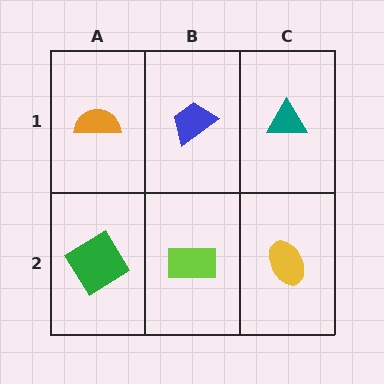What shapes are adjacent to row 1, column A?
A green diamond (row 2, column A), a blue trapezoid (row 1, column B).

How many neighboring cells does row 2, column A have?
2.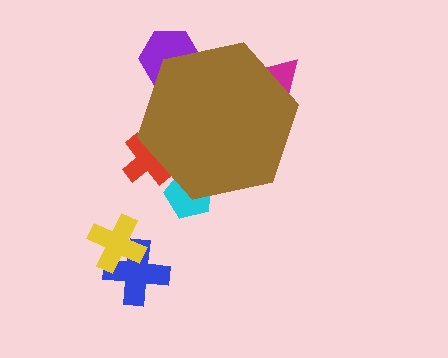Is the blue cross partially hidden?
No, the blue cross is fully visible.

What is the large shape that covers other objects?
A brown hexagon.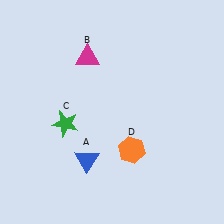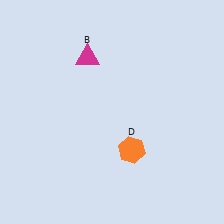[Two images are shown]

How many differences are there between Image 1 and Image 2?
There are 2 differences between the two images.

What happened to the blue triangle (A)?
The blue triangle (A) was removed in Image 2. It was in the bottom-left area of Image 1.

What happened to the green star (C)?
The green star (C) was removed in Image 2. It was in the bottom-left area of Image 1.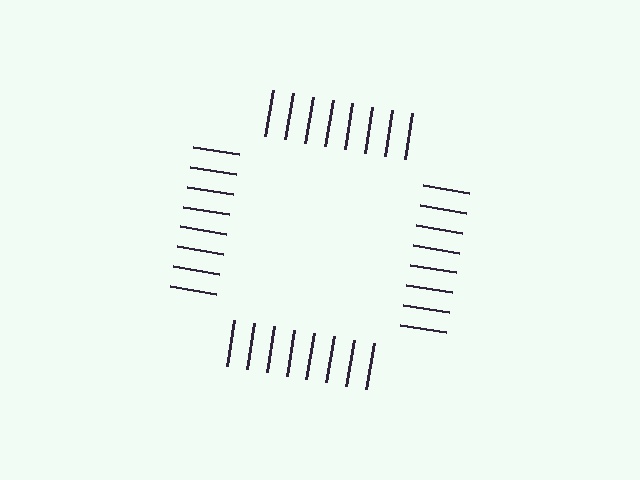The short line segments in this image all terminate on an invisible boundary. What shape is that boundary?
An illusory square — the line segments terminate on its edges but no continuous stroke is drawn.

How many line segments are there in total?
32 — 8 along each of the 4 edges.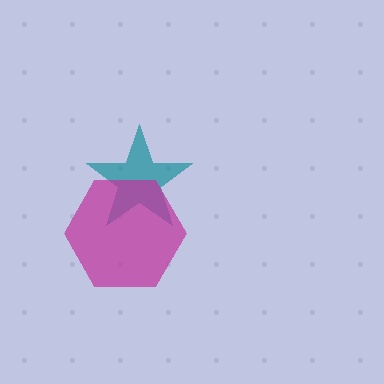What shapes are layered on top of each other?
The layered shapes are: a teal star, a magenta hexagon.